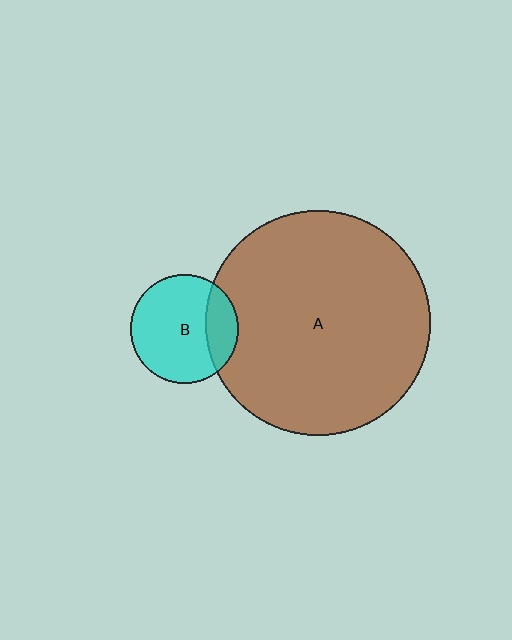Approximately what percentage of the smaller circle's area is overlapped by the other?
Approximately 20%.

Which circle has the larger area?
Circle A (brown).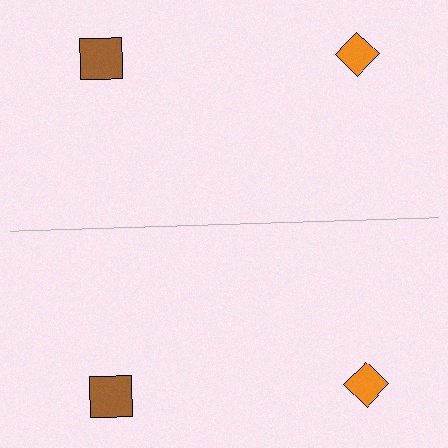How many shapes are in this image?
There are 4 shapes in this image.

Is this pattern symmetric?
Yes, this pattern has bilateral (reflection) symmetry.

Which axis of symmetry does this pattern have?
The pattern has a horizontal axis of symmetry running through the center of the image.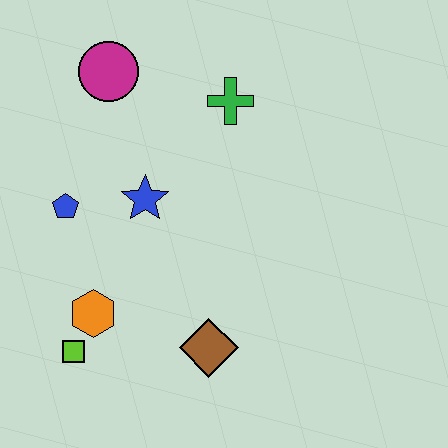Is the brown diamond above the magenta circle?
No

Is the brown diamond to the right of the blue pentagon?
Yes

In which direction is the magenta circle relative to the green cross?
The magenta circle is to the left of the green cross.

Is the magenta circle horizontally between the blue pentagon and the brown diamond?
Yes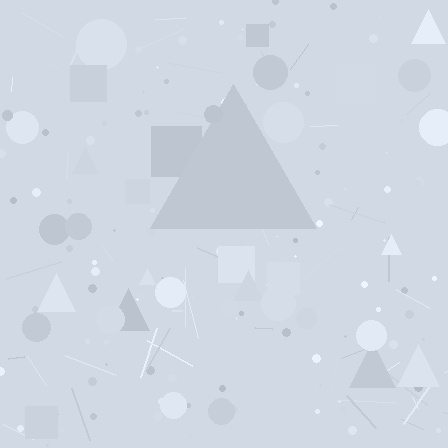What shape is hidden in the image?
A triangle is hidden in the image.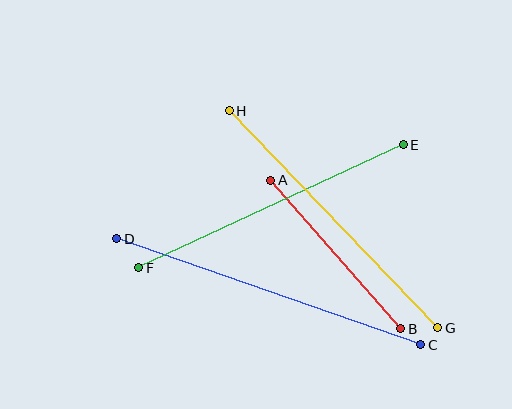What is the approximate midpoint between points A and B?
The midpoint is at approximately (336, 254) pixels.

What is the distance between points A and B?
The distance is approximately 197 pixels.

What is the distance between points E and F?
The distance is approximately 291 pixels.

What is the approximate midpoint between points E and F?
The midpoint is at approximately (271, 206) pixels.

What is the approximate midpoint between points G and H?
The midpoint is at approximately (333, 219) pixels.